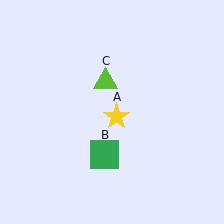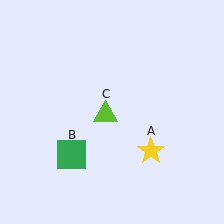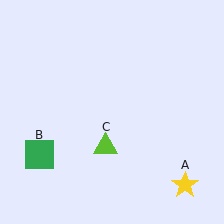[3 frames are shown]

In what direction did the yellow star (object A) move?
The yellow star (object A) moved down and to the right.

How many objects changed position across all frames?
3 objects changed position: yellow star (object A), green square (object B), lime triangle (object C).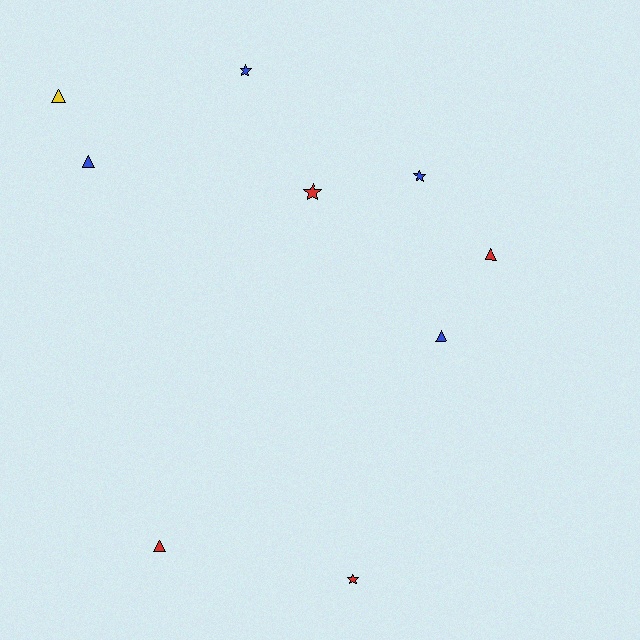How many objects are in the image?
There are 9 objects.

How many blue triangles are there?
There are 2 blue triangles.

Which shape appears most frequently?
Triangle, with 5 objects.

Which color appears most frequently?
Blue, with 4 objects.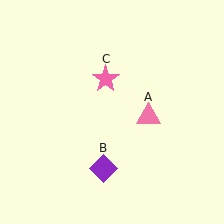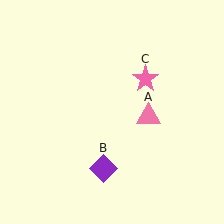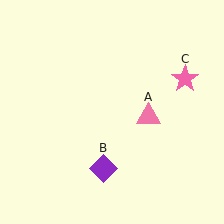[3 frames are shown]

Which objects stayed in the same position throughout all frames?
Pink triangle (object A) and purple diamond (object B) remained stationary.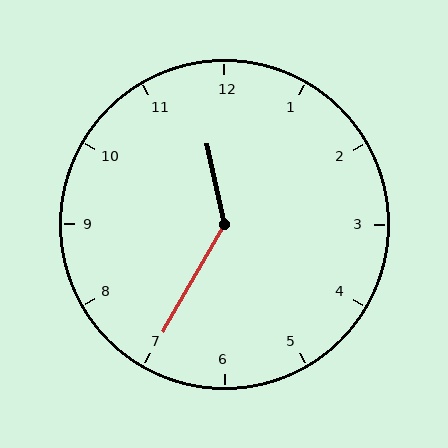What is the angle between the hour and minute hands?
Approximately 138 degrees.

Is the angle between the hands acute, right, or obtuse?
It is obtuse.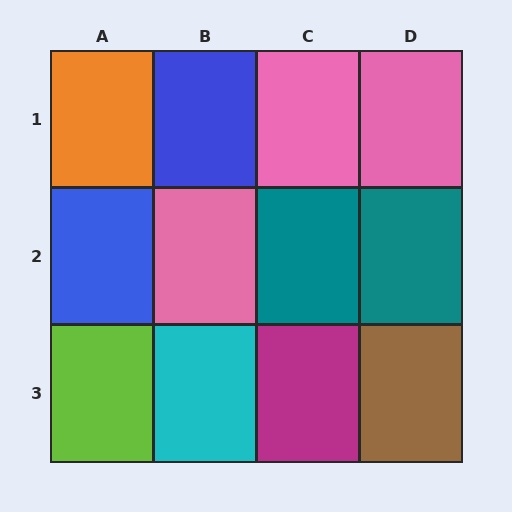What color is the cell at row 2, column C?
Teal.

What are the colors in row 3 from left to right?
Lime, cyan, magenta, brown.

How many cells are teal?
2 cells are teal.